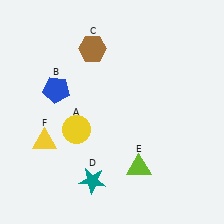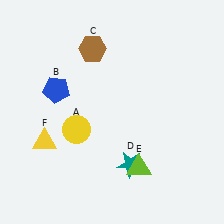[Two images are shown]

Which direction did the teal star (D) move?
The teal star (D) moved right.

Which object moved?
The teal star (D) moved right.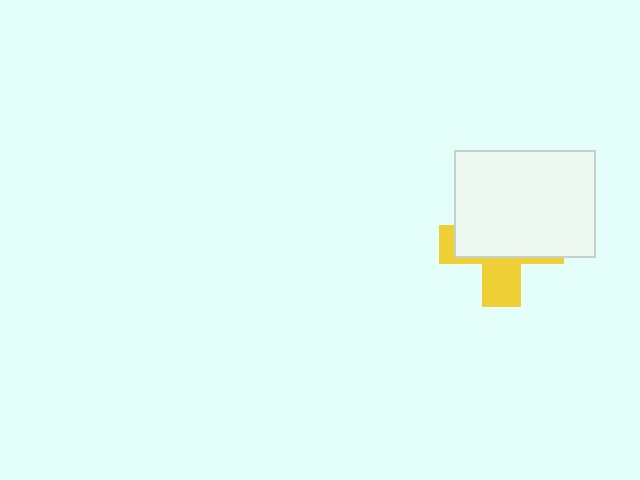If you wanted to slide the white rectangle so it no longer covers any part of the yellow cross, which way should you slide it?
Slide it up — that is the most direct way to separate the two shapes.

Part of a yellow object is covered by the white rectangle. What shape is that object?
It is a cross.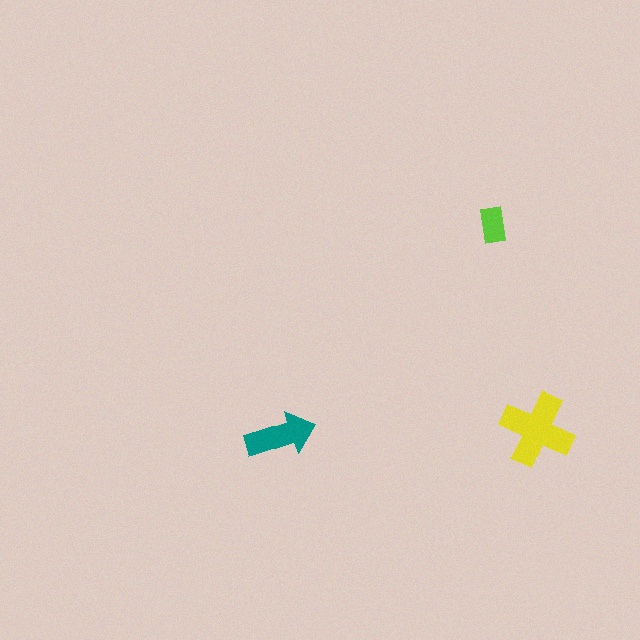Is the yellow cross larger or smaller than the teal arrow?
Larger.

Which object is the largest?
The yellow cross.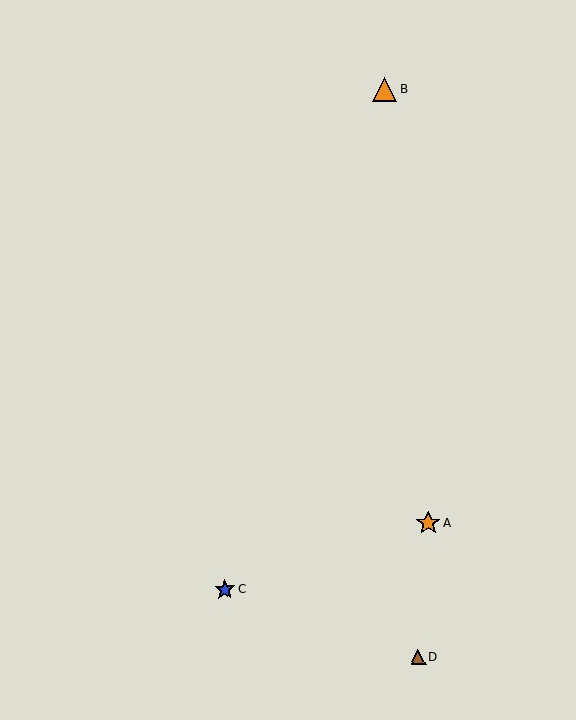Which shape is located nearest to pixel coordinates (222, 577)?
The blue star (labeled C) at (225, 590) is nearest to that location.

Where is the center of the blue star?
The center of the blue star is at (225, 590).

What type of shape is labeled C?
Shape C is a blue star.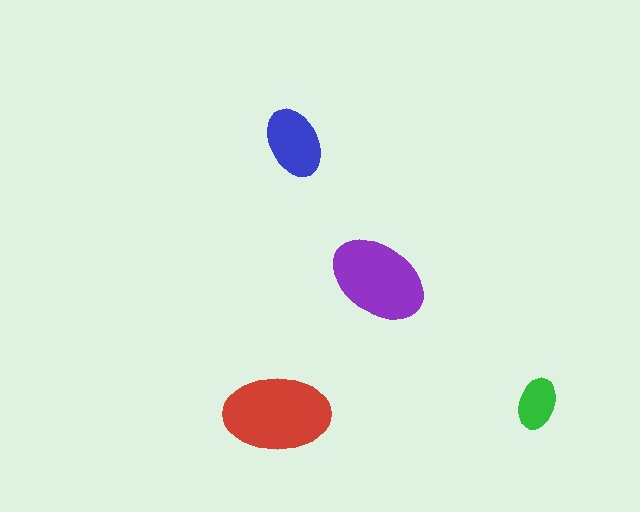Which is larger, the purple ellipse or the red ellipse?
The red one.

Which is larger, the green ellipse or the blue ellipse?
The blue one.